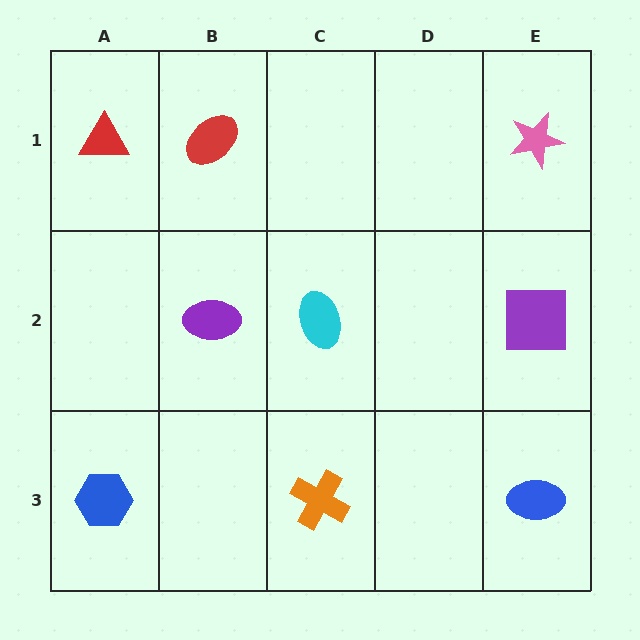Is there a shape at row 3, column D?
No, that cell is empty.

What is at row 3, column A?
A blue hexagon.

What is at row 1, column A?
A red triangle.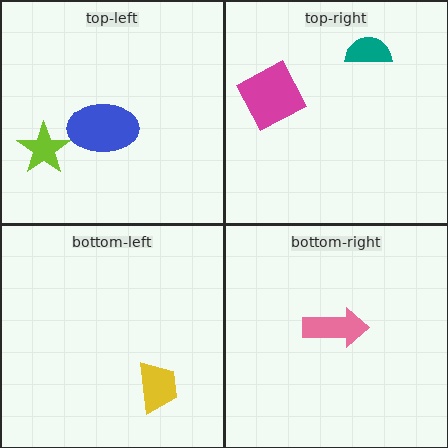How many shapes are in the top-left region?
2.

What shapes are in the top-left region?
The blue ellipse, the lime star.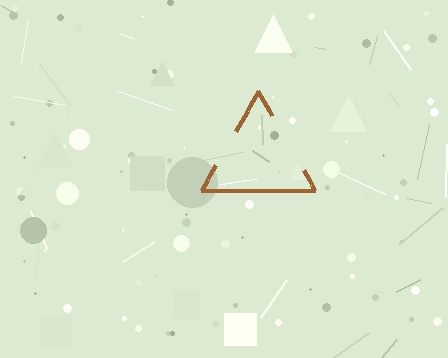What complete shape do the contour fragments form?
The contour fragments form a triangle.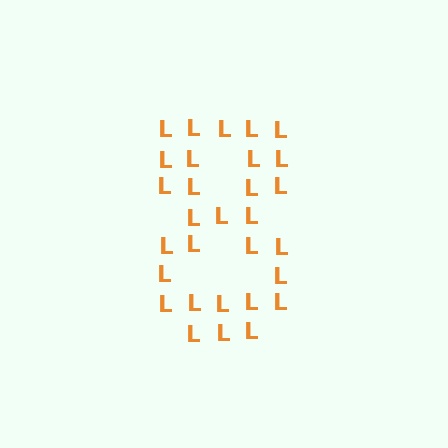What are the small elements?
The small elements are letter L's.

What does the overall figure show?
The overall figure shows the digit 8.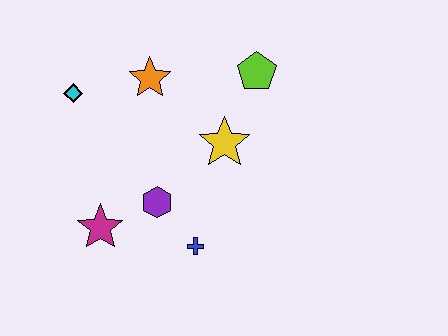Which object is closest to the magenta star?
The purple hexagon is closest to the magenta star.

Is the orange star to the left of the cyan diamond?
No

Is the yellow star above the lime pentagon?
No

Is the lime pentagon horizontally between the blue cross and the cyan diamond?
No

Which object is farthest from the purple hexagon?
The lime pentagon is farthest from the purple hexagon.